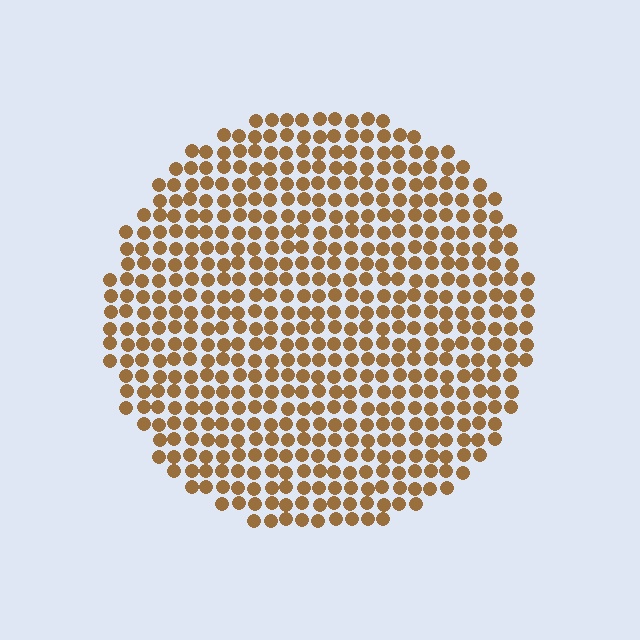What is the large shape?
The large shape is a circle.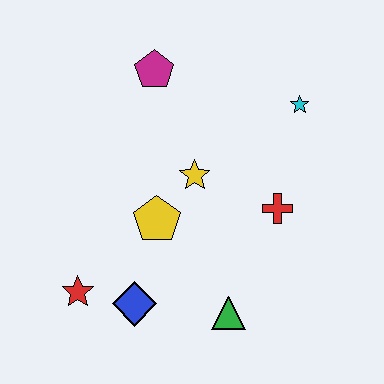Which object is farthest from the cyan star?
The red star is farthest from the cyan star.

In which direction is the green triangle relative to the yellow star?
The green triangle is below the yellow star.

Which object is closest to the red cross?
The yellow star is closest to the red cross.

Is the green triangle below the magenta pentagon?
Yes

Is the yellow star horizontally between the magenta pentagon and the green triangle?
Yes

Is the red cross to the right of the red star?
Yes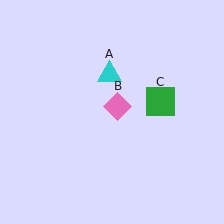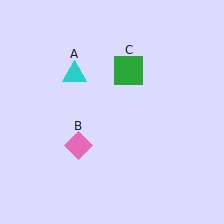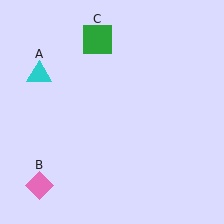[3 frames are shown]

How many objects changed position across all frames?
3 objects changed position: cyan triangle (object A), pink diamond (object B), green square (object C).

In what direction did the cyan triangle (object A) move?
The cyan triangle (object A) moved left.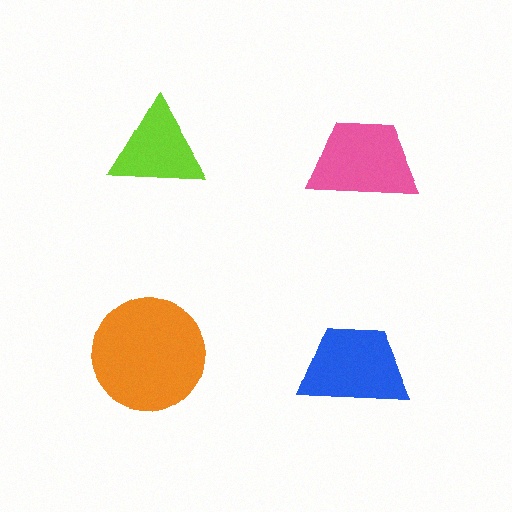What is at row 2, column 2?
A blue trapezoid.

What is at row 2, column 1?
An orange circle.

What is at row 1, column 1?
A lime triangle.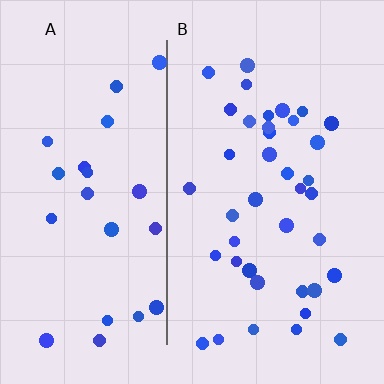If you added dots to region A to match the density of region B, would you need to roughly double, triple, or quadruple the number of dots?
Approximately double.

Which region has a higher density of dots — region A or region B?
B (the right).